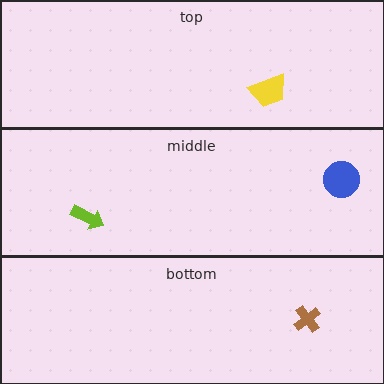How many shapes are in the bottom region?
1.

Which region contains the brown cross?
The bottom region.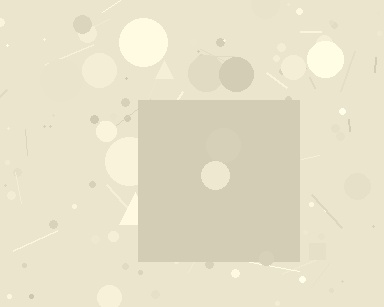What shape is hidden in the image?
A square is hidden in the image.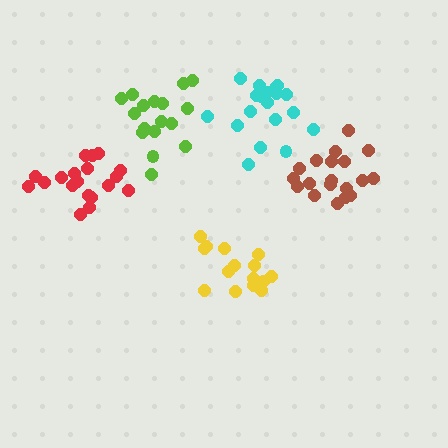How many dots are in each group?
Group 1: 19 dots, Group 2: 15 dots, Group 3: 19 dots, Group 4: 19 dots, Group 5: 17 dots (89 total).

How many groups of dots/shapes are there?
There are 5 groups.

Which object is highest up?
The cyan cluster is topmost.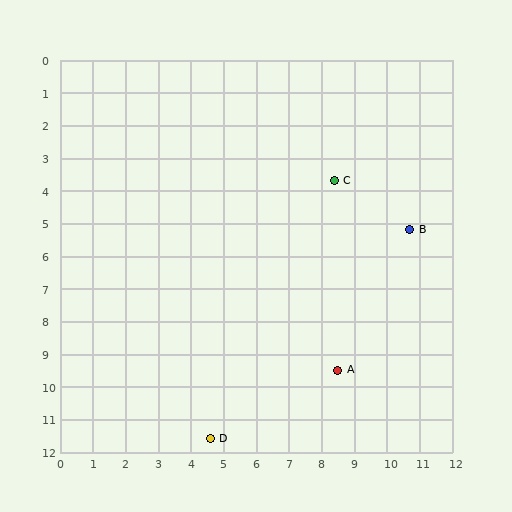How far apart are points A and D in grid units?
Points A and D are about 4.4 grid units apart.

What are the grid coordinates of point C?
Point C is at approximately (8.4, 3.7).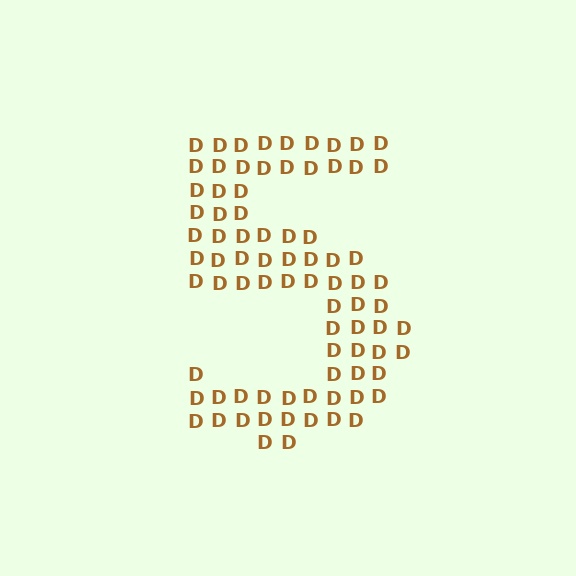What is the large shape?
The large shape is the digit 5.